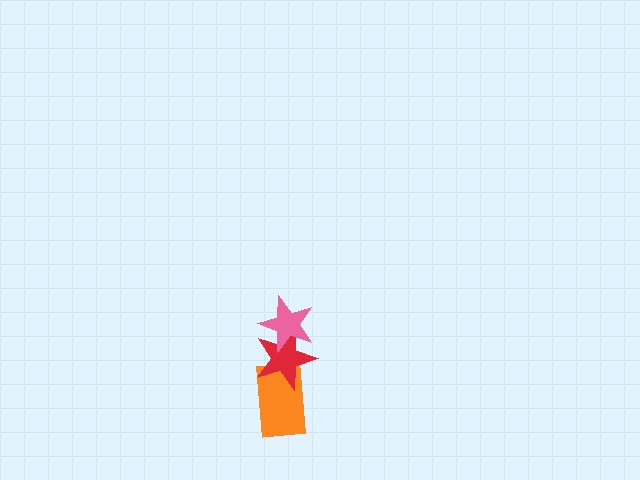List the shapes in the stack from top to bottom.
From top to bottom: the pink star, the red star, the orange rectangle.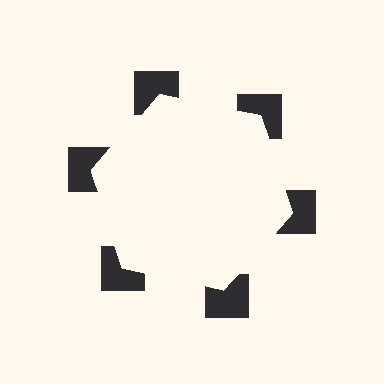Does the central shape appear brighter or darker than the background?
It typically appears slightly brighter than the background, even though no actual brightness change is drawn.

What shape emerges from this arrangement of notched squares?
An illusory hexagon — its edges are inferred from the aligned wedge cuts in the notched squares, not physically drawn.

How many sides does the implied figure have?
6 sides.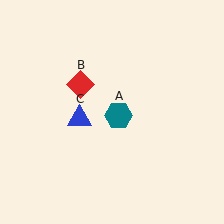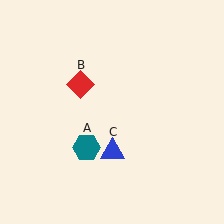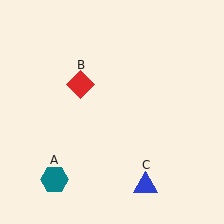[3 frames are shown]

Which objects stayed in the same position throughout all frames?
Red diamond (object B) remained stationary.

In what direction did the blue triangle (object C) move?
The blue triangle (object C) moved down and to the right.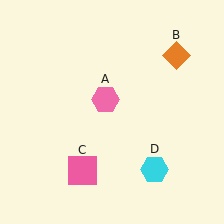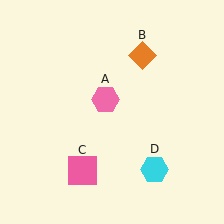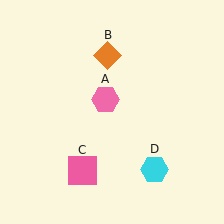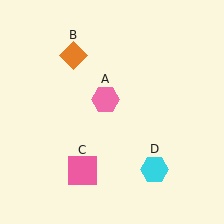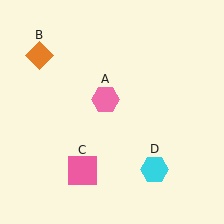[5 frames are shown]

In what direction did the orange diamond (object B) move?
The orange diamond (object B) moved left.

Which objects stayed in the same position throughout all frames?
Pink hexagon (object A) and pink square (object C) and cyan hexagon (object D) remained stationary.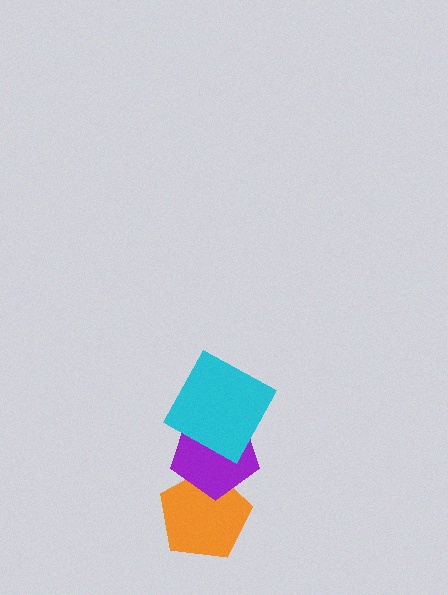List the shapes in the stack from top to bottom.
From top to bottom: the cyan square, the purple pentagon, the orange pentagon.